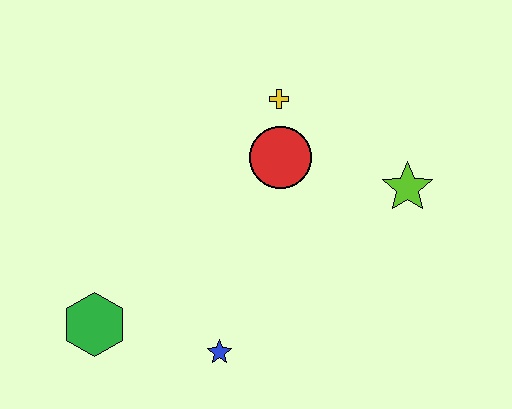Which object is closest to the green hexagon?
The blue star is closest to the green hexagon.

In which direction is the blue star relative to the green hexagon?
The blue star is to the right of the green hexagon.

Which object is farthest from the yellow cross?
The green hexagon is farthest from the yellow cross.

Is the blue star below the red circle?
Yes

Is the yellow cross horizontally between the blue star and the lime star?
Yes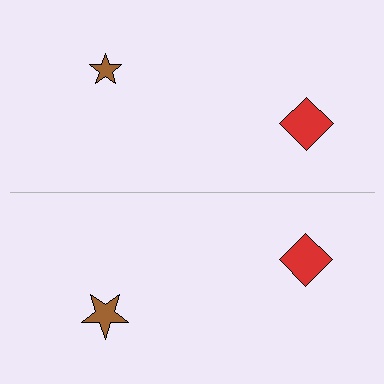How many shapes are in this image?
There are 4 shapes in this image.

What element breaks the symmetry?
The brown star on the bottom side has a different size than its mirror counterpart.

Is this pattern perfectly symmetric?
No, the pattern is not perfectly symmetric. The brown star on the bottom side has a different size than its mirror counterpart.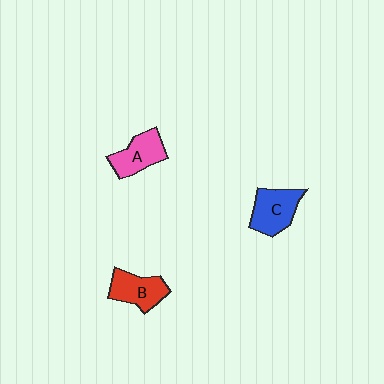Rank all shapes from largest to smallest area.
From largest to smallest: C (blue), B (red), A (pink).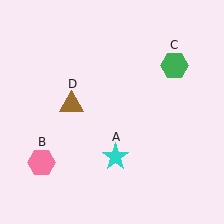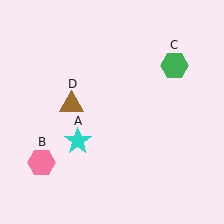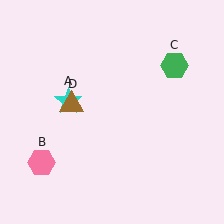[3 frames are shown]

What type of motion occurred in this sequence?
The cyan star (object A) rotated clockwise around the center of the scene.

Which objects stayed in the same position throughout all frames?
Pink hexagon (object B) and green hexagon (object C) and brown triangle (object D) remained stationary.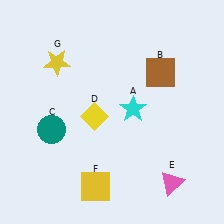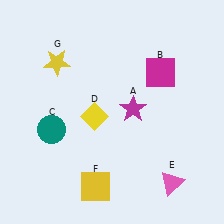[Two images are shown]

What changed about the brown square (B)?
In Image 1, B is brown. In Image 2, it changed to magenta.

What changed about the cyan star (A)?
In Image 1, A is cyan. In Image 2, it changed to magenta.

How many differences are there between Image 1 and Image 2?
There are 2 differences between the two images.